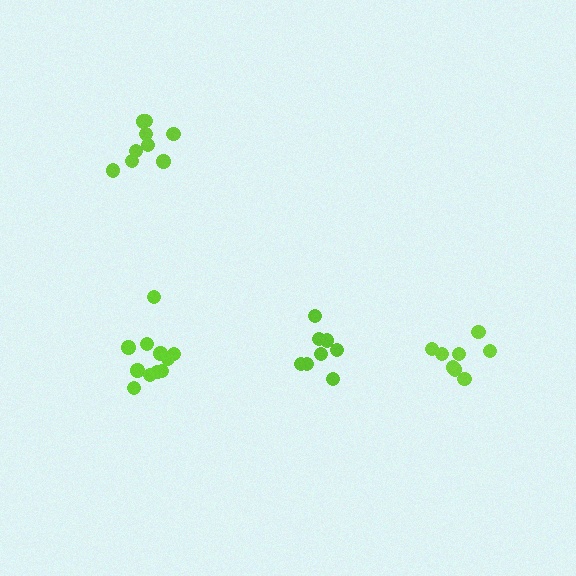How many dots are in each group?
Group 1: 9 dots, Group 2: 8 dots, Group 3: 11 dots, Group 4: 8 dots (36 total).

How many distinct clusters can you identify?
There are 4 distinct clusters.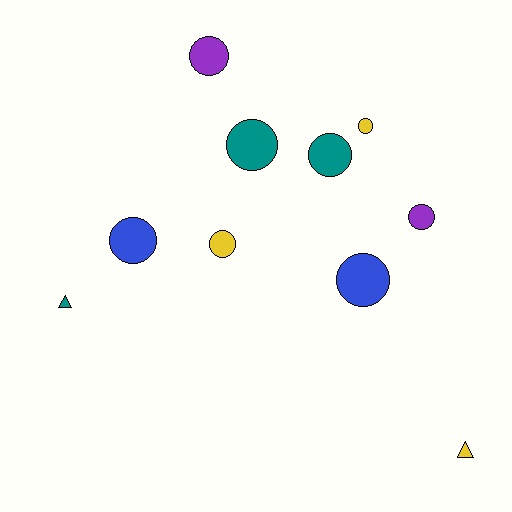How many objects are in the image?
There are 10 objects.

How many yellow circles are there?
There are 2 yellow circles.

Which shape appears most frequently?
Circle, with 8 objects.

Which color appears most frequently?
Yellow, with 3 objects.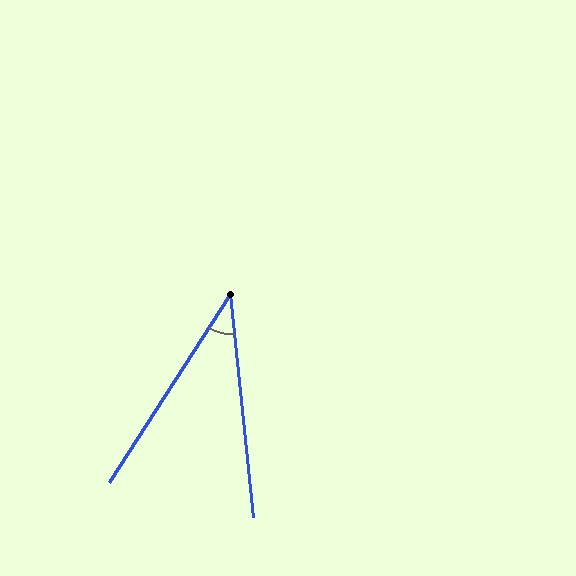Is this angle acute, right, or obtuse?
It is acute.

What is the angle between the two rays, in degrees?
Approximately 38 degrees.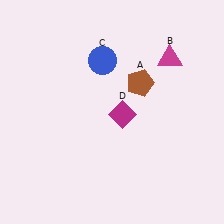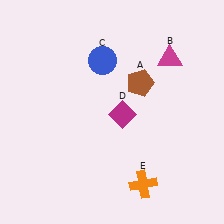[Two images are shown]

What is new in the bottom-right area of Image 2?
An orange cross (E) was added in the bottom-right area of Image 2.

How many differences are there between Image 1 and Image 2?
There is 1 difference between the two images.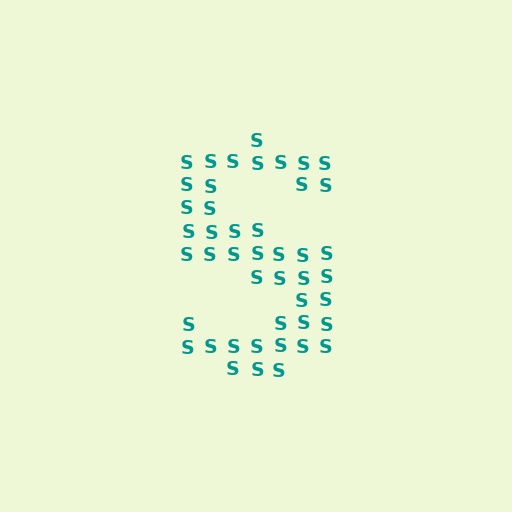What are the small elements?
The small elements are letter S's.